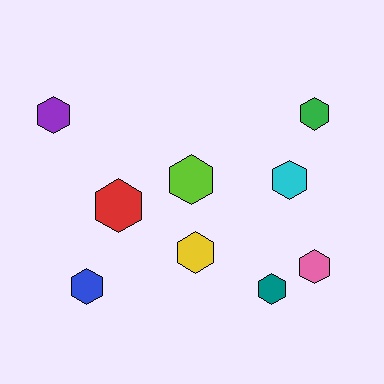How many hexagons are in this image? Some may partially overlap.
There are 9 hexagons.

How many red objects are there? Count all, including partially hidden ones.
There is 1 red object.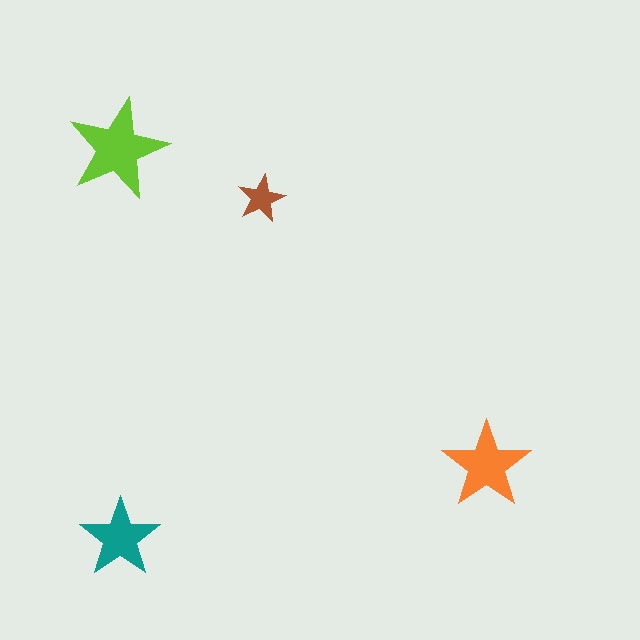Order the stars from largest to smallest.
the lime one, the orange one, the teal one, the brown one.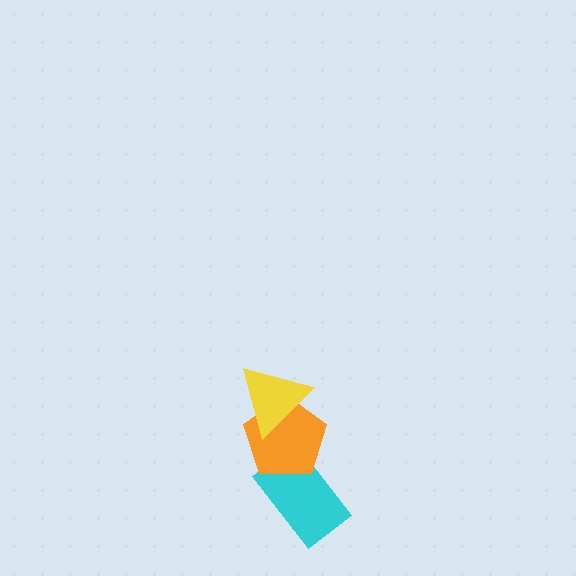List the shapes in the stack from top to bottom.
From top to bottom: the yellow triangle, the orange pentagon, the cyan rectangle.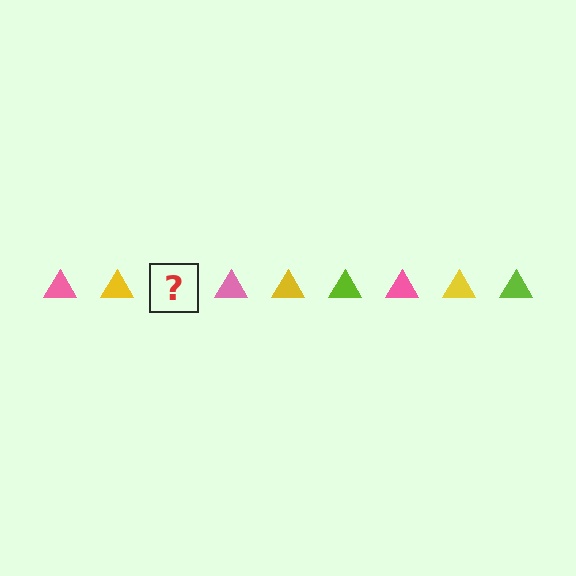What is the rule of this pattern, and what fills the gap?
The rule is that the pattern cycles through pink, yellow, lime triangles. The gap should be filled with a lime triangle.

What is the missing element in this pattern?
The missing element is a lime triangle.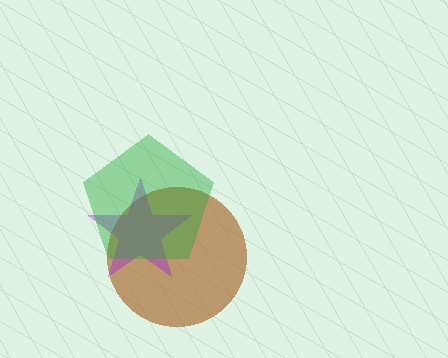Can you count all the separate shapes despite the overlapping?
Yes, there are 3 separate shapes.